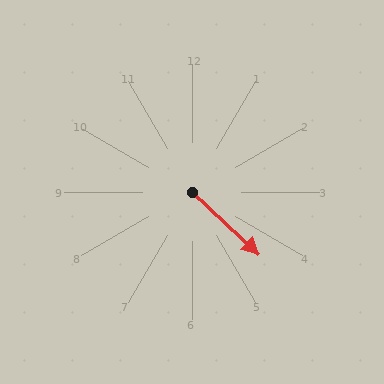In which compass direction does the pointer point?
Southeast.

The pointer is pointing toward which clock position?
Roughly 4 o'clock.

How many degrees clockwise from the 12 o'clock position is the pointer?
Approximately 133 degrees.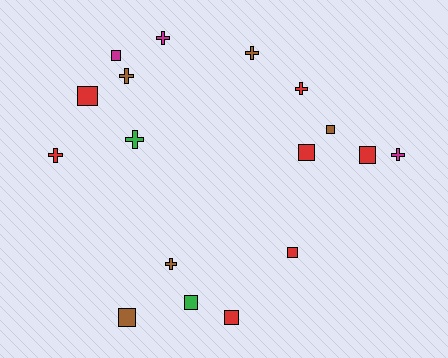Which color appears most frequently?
Red, with 7 objects.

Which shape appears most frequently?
Square, with 9 objects.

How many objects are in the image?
There are 17 objects.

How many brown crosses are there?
There are 3 brown crosses.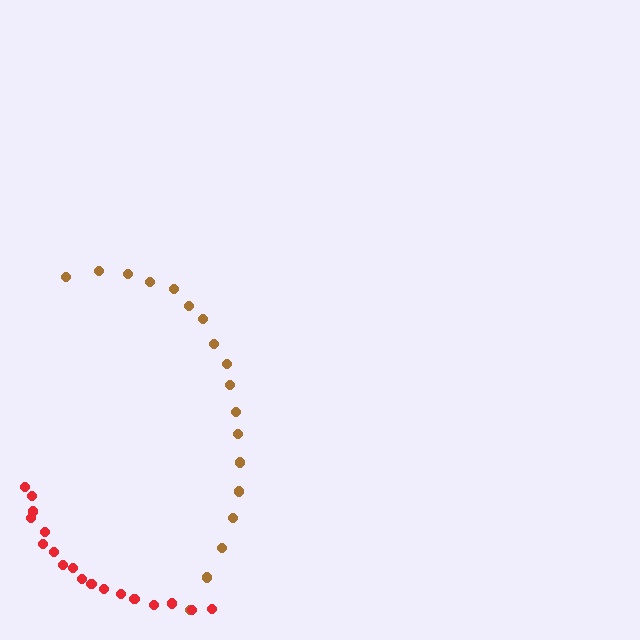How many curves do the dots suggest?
There are 2 distinct paths.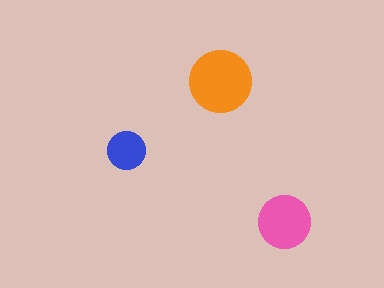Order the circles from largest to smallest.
the orange one, the pink one, the blue one.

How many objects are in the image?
There are 3 objects in the image.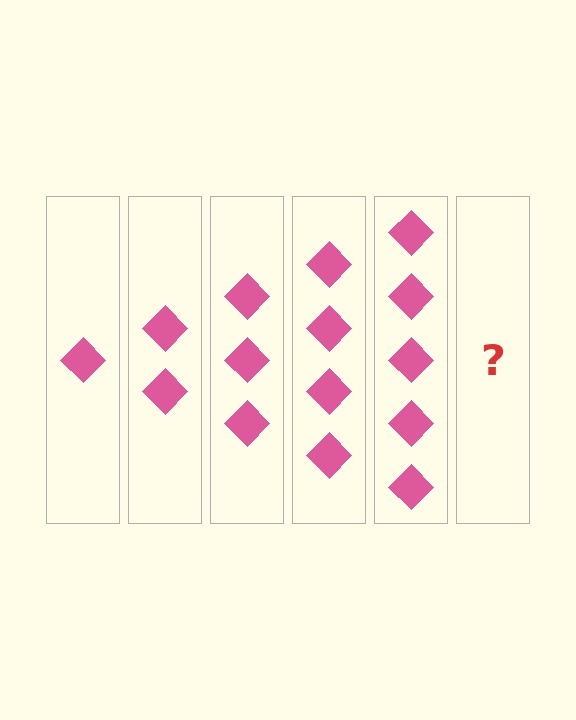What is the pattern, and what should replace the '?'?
The pattern is that each step adds one more diamond. The '?' should be 6 diamonds.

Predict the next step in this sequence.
The next step is 6 diamonds.